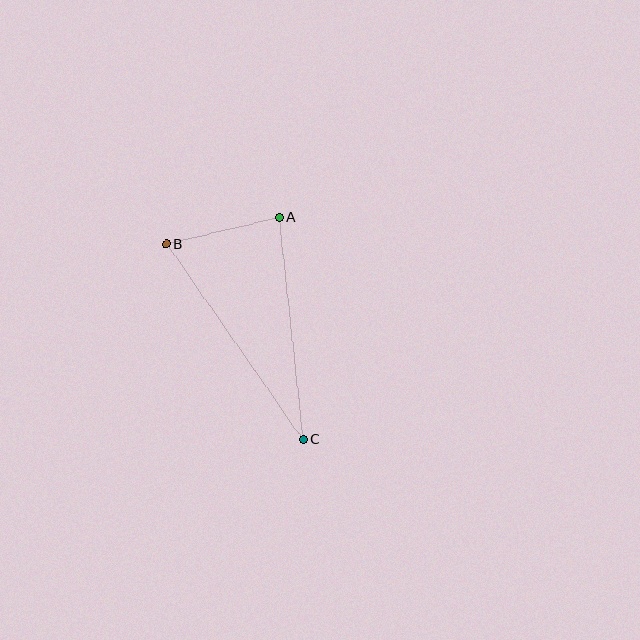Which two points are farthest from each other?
Points B and C are farthest from each other.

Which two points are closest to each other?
Points A and B are closest to each other.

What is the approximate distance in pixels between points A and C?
The distance between A and C is approximately 224 pixels.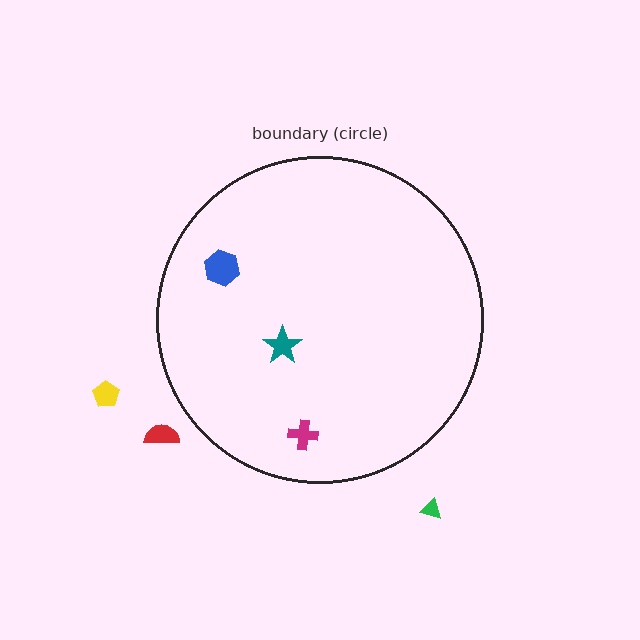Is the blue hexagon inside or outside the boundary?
Inside.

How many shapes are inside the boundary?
3 inside, 3 outside.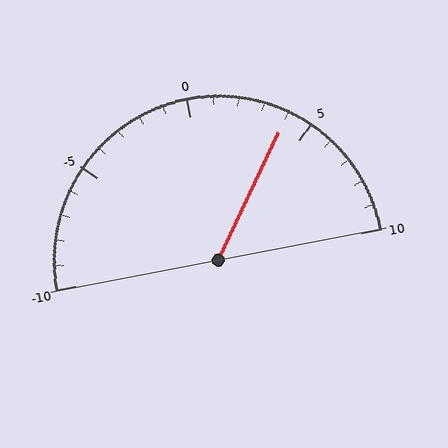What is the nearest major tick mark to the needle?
The nearest major tick mark is 5.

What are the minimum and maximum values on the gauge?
The gauge ranges from -10 to 10.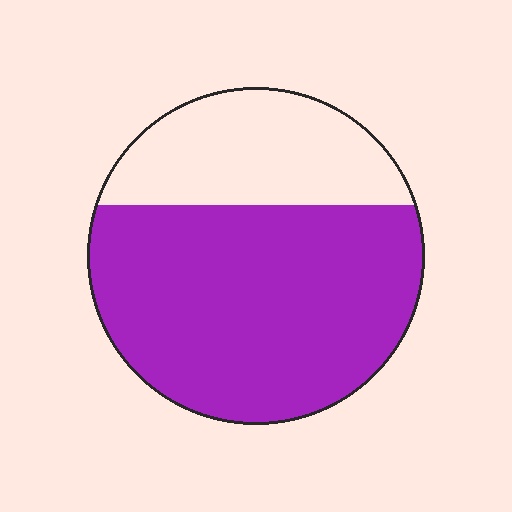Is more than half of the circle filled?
Yes.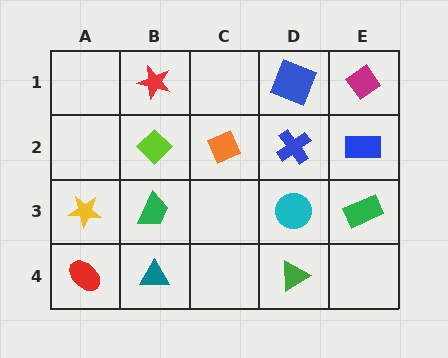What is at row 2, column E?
A blue rectangle.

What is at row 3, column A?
A yellow star.